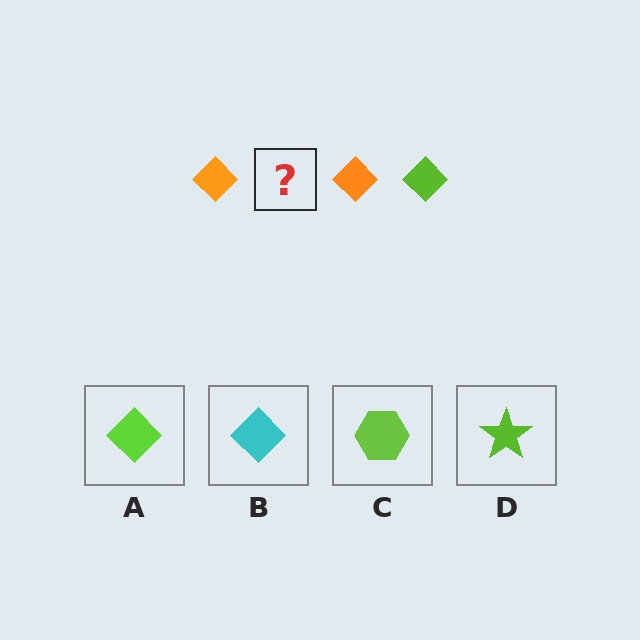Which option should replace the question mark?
Option A.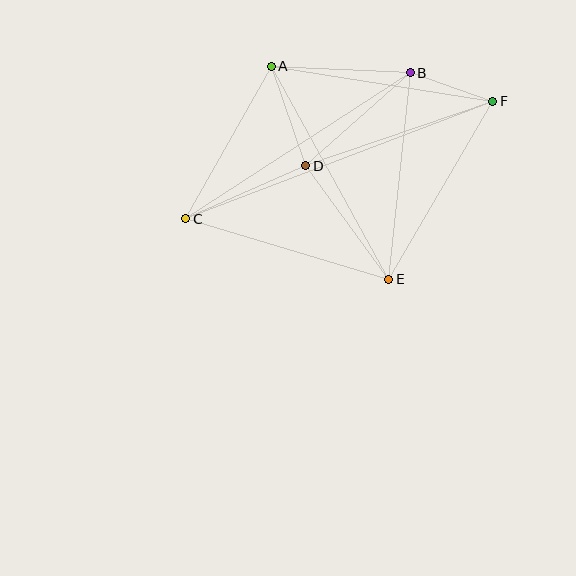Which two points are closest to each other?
Points B and F are closest to each other.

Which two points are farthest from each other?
Points C and F are farthest from each other.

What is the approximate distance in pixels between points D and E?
The distance between D and E is approximately 140 pixels.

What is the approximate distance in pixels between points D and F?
The distance between D and F is approximately 198 pixels.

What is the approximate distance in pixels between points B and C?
The distance between B and C is approximately 268 pixels.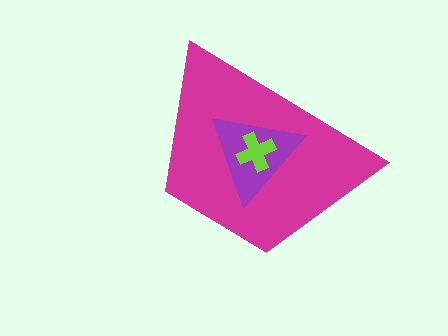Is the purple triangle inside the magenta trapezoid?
Yes.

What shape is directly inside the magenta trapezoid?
The purple triangle.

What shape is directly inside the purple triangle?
The lime cross.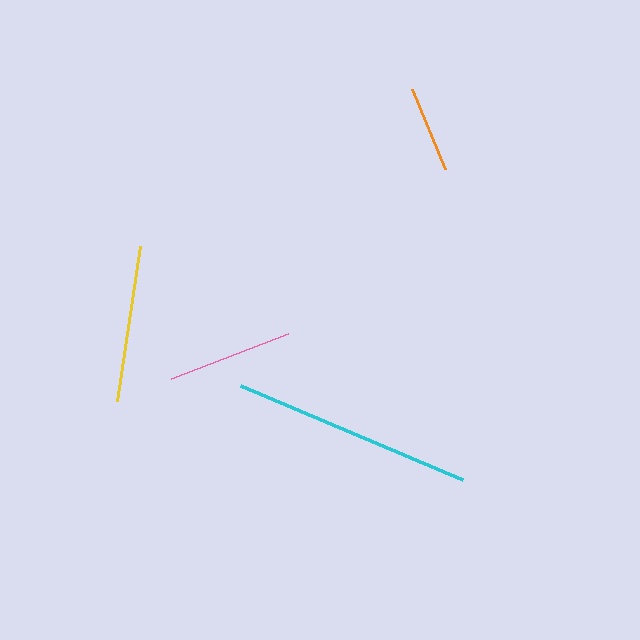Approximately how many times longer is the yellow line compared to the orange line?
The yellow line is approximately 1.8 times the length of the orange line.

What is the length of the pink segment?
The pink segment is approximately 125 pixels long.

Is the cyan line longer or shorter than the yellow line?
The cyan line is longer than the yellow line.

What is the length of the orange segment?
The orange segment is approximately 87 pixels long.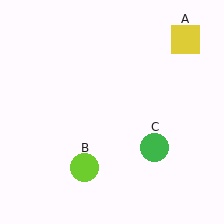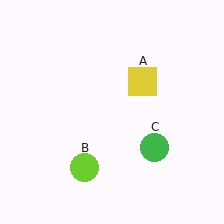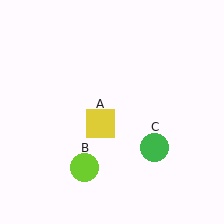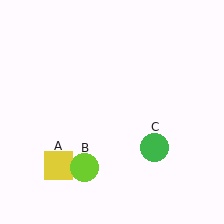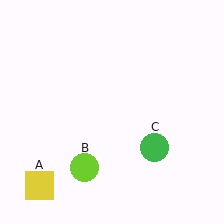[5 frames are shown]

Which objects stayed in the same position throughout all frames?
Lime circle (object B) and green circle (object C) remained stationary.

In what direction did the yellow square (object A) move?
The yellow square (object A) moved down and to the left.